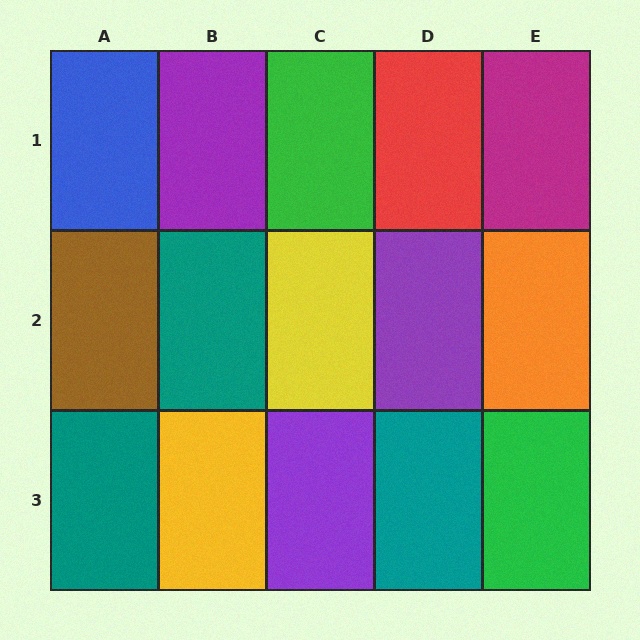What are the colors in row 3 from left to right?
Teal, yellow, purple, teal, green.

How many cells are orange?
1 cell is orange.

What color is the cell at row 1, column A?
Blue.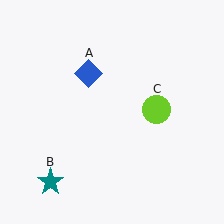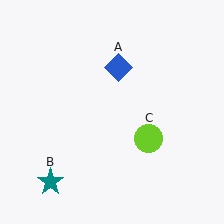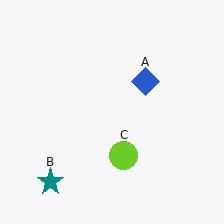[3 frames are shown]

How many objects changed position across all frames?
2 objects changed position: blue diamond (object A), lime circle (object C).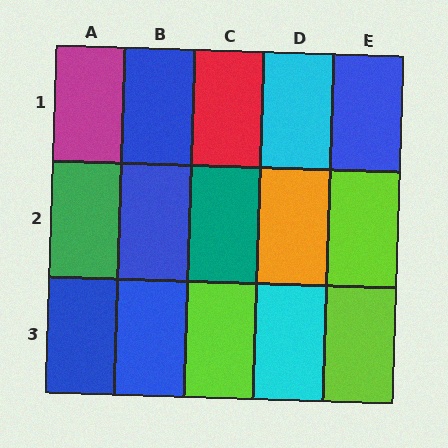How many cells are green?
1 cell is green.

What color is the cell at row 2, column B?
Blue.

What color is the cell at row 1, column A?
Magenta.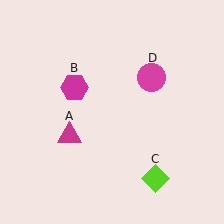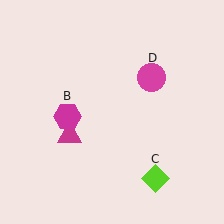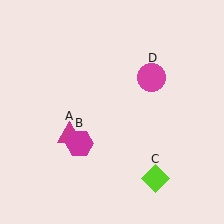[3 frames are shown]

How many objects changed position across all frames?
1 object changed position: magenta hexagon (object B).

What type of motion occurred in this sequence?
The magenta hexagon (object B) rotated counterclockwise around the center of the scene.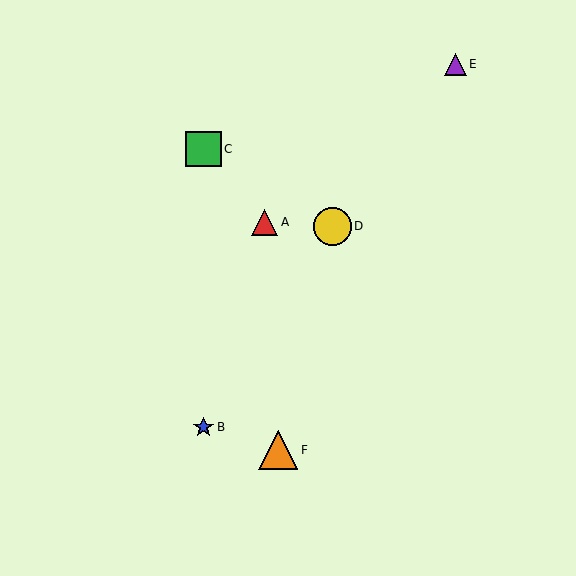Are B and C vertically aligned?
Yes, both are at x≈204.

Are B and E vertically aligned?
No, B is at x≈204 and E is at x≈456.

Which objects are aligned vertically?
Objects B, C are aligned vertically.